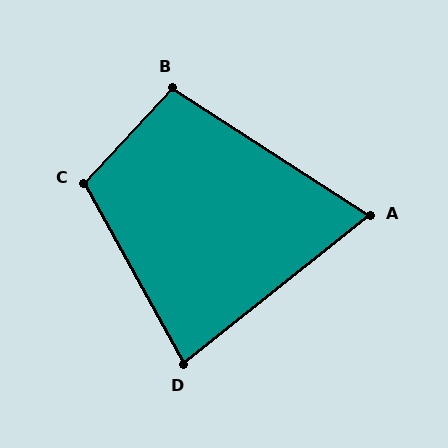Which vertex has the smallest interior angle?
A, at approximately 72 degrees.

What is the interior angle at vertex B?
Approximately 100 degrees (obtuse).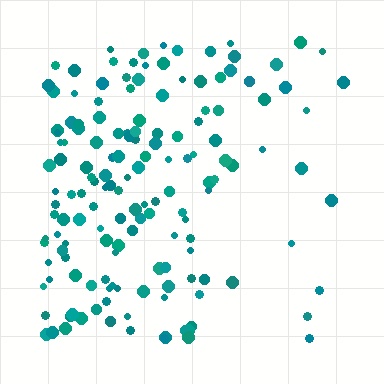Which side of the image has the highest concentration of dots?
The left.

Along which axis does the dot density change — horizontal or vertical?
Horizontal.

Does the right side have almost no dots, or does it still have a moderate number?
Still a moderate number, just noticeably fewer than the left.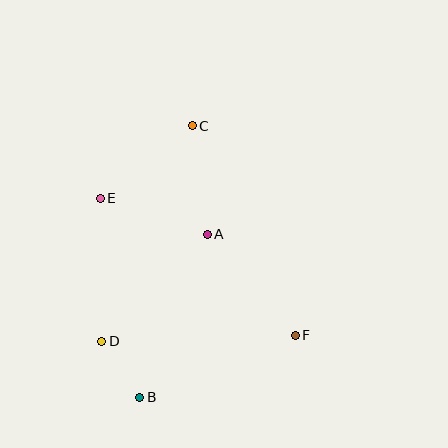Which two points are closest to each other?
Points B and D are closest to each other.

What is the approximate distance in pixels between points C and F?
The distance between C and F is approximately 234 pixels.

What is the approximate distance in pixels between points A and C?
The distance between A and C is approximately 110 pixels.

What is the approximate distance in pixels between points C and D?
The distance between C and D is approximately 234 pixels.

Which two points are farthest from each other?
Points B and C are farthest from each other.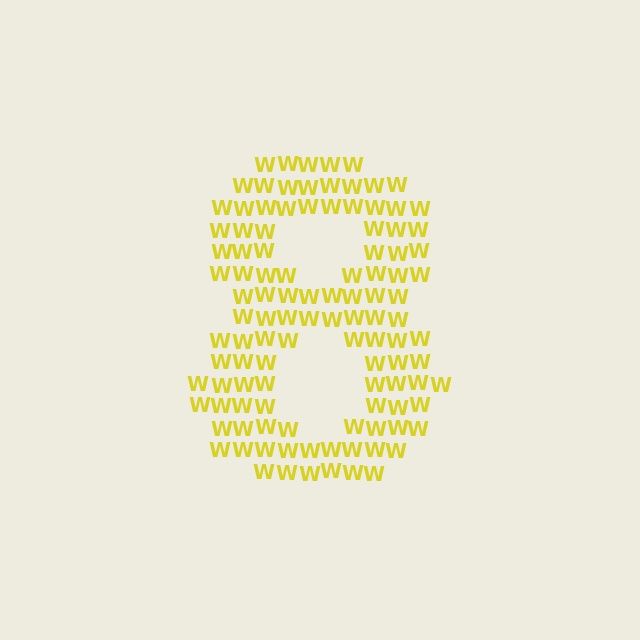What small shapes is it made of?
It is made of small letter W's.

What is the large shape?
The large shape is the digit 8.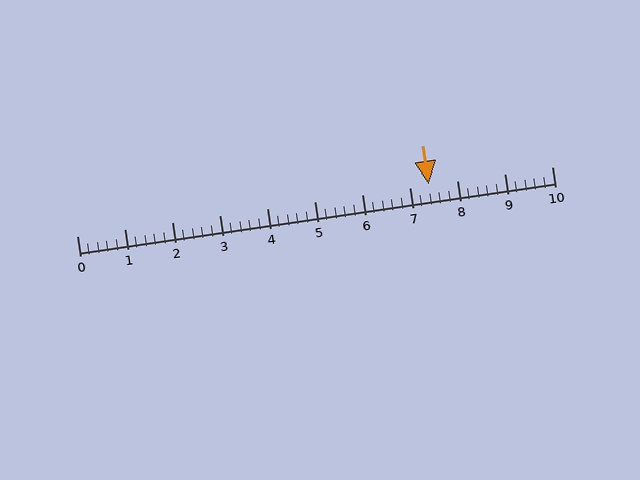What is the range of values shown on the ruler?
The ruler shows values from 0 to 10.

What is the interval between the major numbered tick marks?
The major tick marks are spaced 1 units apart.